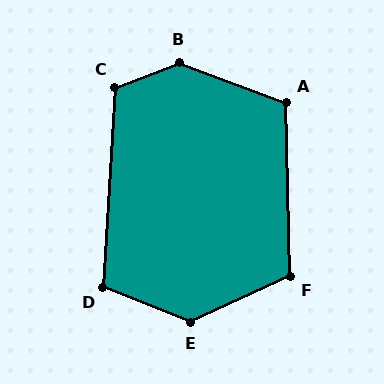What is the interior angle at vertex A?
Approximately 112 degrees (obtuse).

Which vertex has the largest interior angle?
B, at approximately 138 degrees.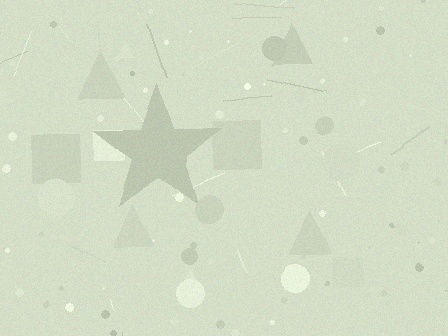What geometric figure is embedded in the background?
A star is embedded in the background.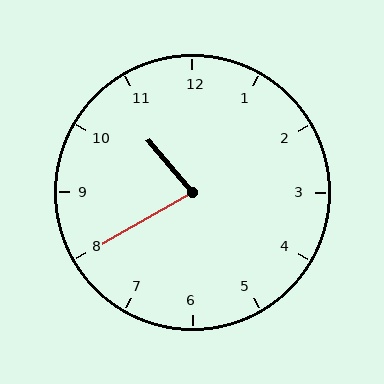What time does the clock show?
10:40.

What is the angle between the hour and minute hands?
Approximately 80 degrees.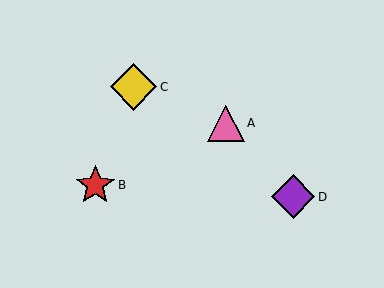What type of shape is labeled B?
Shape B is a red star.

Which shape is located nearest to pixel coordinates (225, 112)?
The pink triangle (labeled A) at (226, 123) is nearest to that location.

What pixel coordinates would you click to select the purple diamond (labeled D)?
Click at (293, 197) to select the purple diamond D.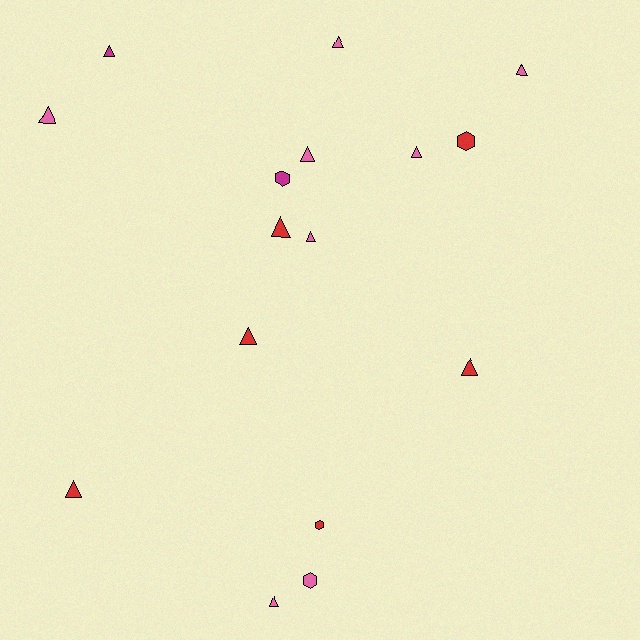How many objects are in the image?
There are 16 objects.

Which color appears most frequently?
Pink, with 8 objects.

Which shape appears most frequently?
Triangle, with 12 objects.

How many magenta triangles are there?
There is 1 magenta triangle.